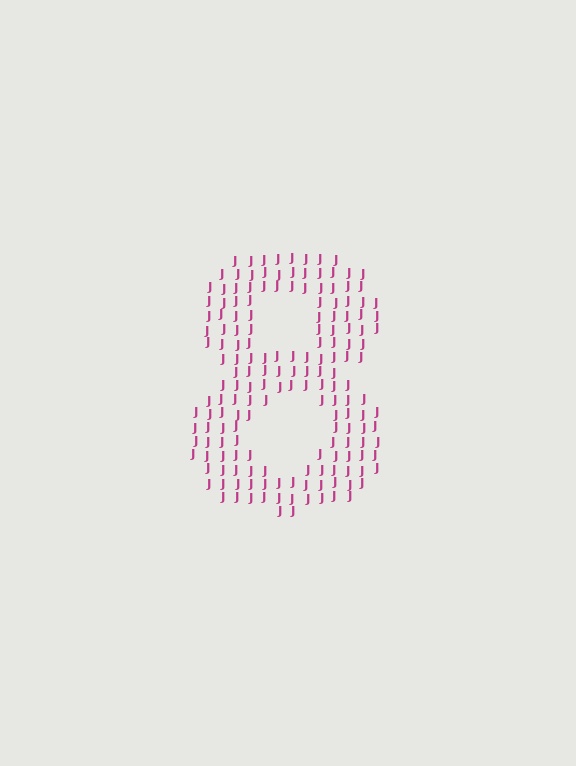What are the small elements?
The small elements are letter J's.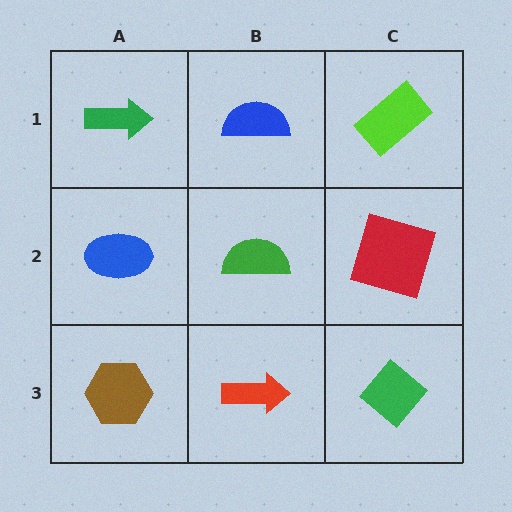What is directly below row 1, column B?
A green semicircle.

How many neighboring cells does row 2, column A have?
3.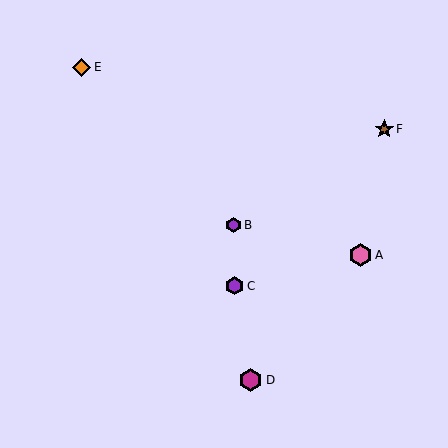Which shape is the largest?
The magenta hexagon (labeled D) is the largest.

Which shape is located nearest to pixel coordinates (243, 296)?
The purple hexagon (labeled C) at (235, 286) is nearest to that location.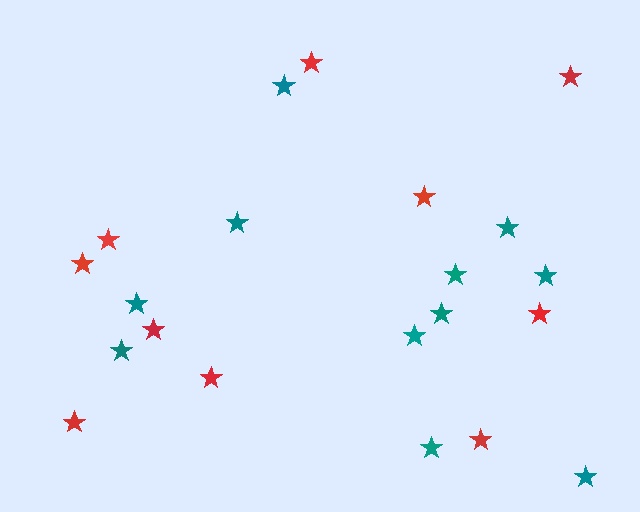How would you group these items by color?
There are 2 groups: one group of red stars (10) and one group of teal stars (11).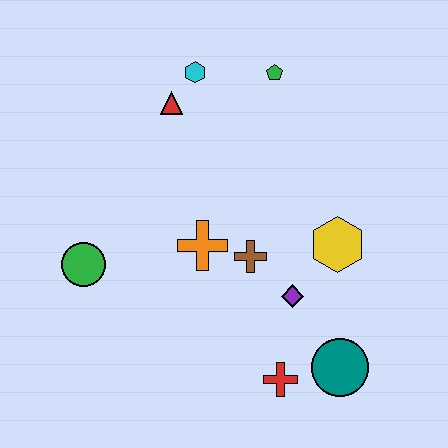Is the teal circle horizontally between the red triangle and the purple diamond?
No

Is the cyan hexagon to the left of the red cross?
Yes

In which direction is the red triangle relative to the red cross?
The red triangle is above the red cross.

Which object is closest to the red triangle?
The cyan hexagon is closest to the red triangle.